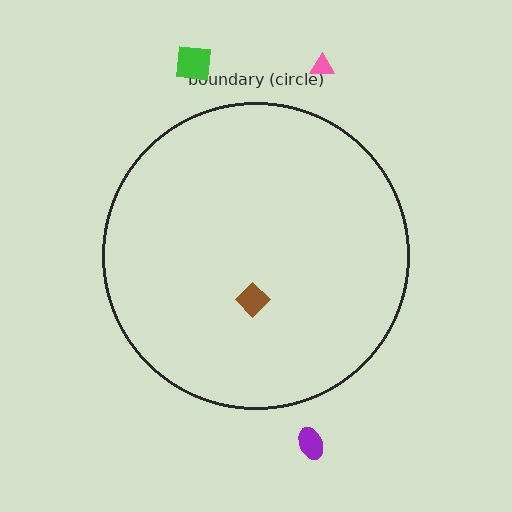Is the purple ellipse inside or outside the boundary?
Outside.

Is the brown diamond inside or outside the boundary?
Inside.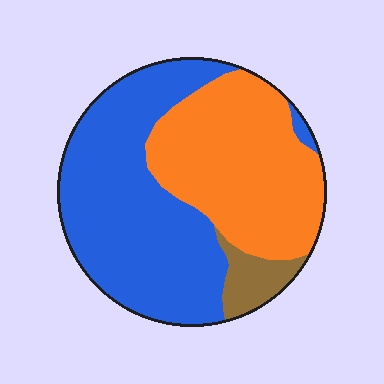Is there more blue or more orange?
Blue.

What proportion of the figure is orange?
Orange takes up about two fifths (2/5) of the figure.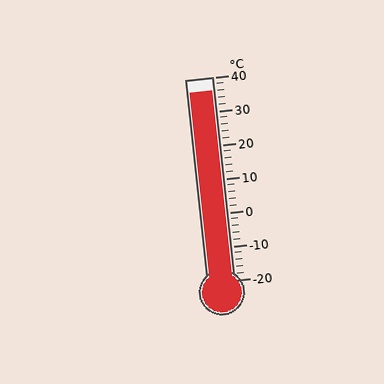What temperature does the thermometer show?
The thermometer shows approximately 36°C.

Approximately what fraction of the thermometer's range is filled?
The thermometer is filled to approximately 95% of its range.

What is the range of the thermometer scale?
The thermometer scale ranges from -20°C to 40°C.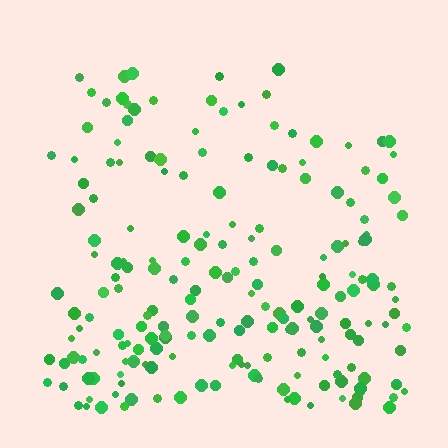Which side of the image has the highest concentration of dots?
The bottom.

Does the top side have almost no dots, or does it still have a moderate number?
Still a moderate number, just noticeably fewer than the bottom.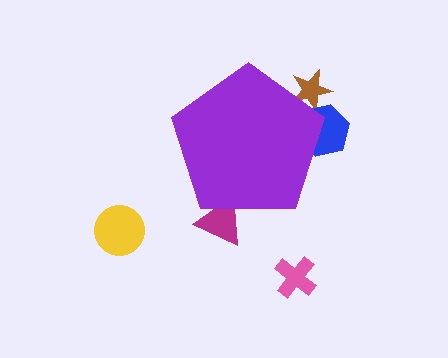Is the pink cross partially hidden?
No, the pink cross is fully visible.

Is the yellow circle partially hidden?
No, the yellow circle is fully visible.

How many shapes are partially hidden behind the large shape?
3 shapes are partially hidden.